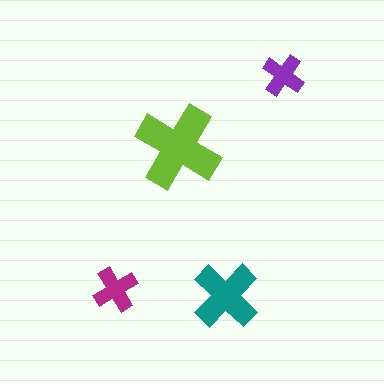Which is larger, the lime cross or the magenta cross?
The lime one.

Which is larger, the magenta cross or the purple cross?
The magenta one.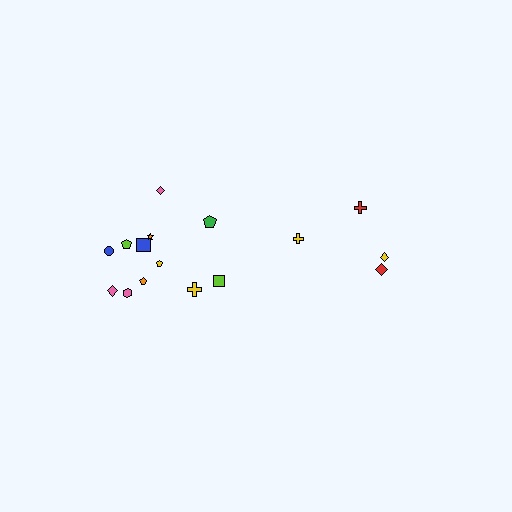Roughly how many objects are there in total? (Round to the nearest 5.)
Roughly 15 objects in total.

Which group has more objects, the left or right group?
The left group.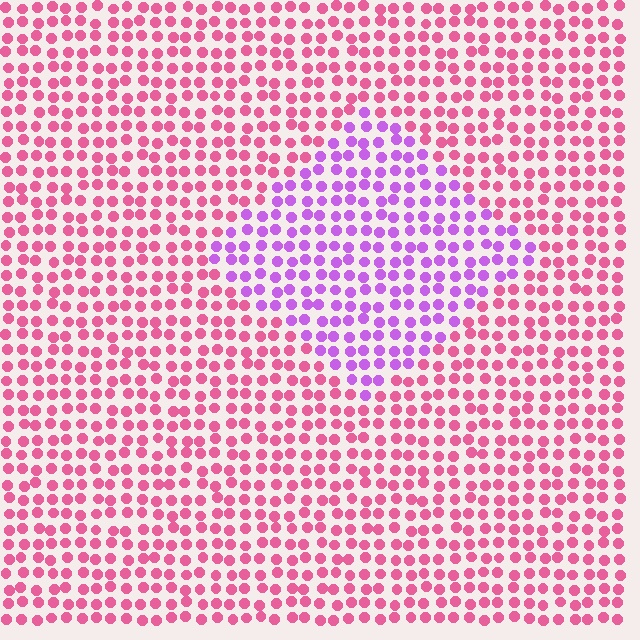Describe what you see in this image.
The image is filled with small pink elements in a uniform arrangement. A diamond-shaped region is visible where the elements are tinted to a slightly different hue, forming a subtle color boundary.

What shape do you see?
I see a diamond.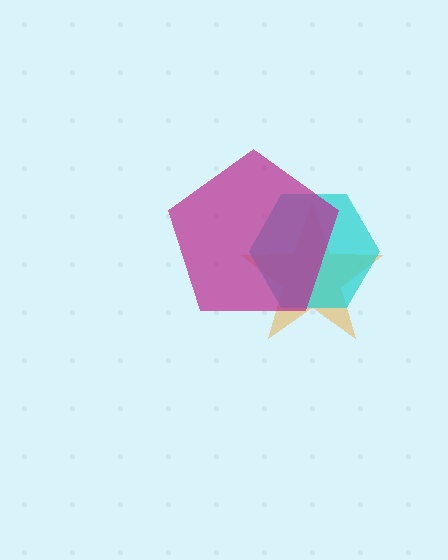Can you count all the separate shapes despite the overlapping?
Yes, there are 3 separate shapes.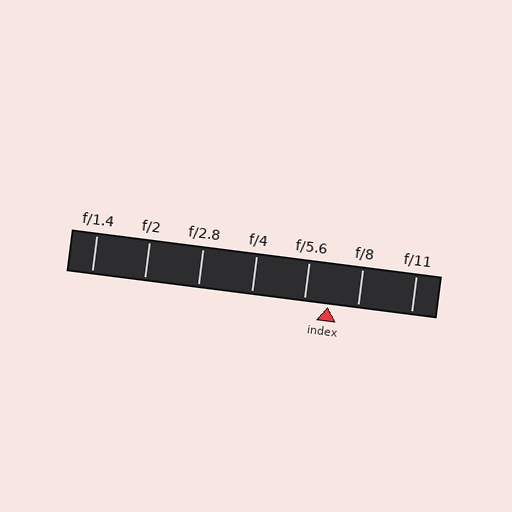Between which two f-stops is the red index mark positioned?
The index mark is between f/5.6 and f/8.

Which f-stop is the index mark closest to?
The index mark is closest to f/5.6.